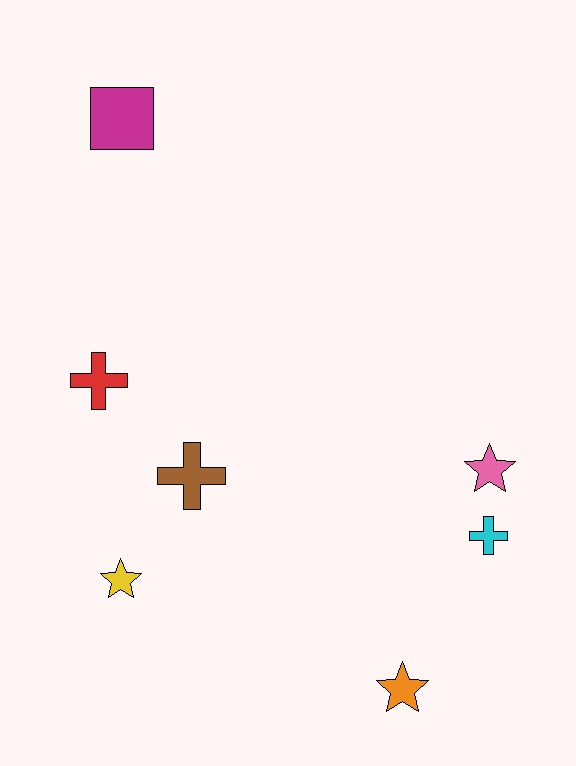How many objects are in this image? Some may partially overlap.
There are 7 objects.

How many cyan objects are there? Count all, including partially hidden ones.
There is 1 cyan object.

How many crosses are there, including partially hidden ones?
There are 3 crosses.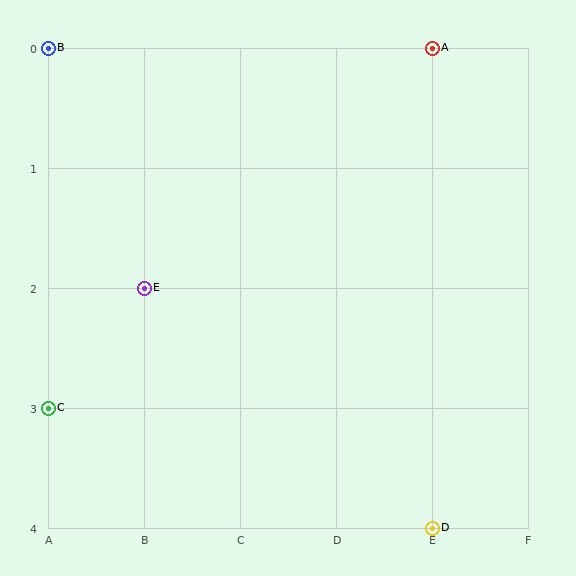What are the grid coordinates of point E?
Point E is at grid coordinates (B, 2).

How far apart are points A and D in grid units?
Points A and D are 4 rows apart.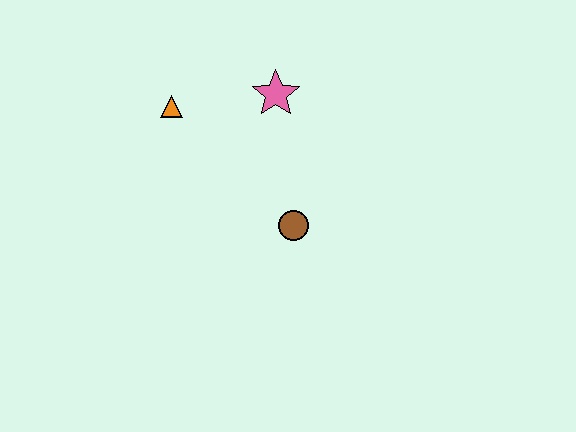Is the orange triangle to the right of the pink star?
No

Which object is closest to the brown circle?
The pink star is closest to the brown circle.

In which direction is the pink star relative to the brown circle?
The pink star is above the brown circle.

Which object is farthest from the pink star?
The brown circle is farthest from the pink star.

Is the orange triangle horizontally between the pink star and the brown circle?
No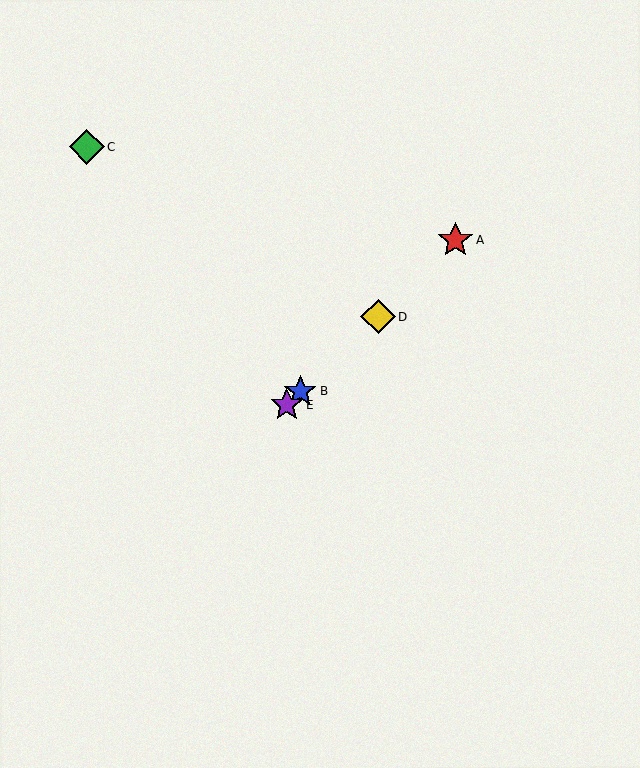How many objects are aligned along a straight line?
4 objects (A, B, D, E) are aligned along a straight line.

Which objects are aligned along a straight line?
Objects A, B, D, E are aligned along a straight line.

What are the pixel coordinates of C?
Object C is at (87, 147).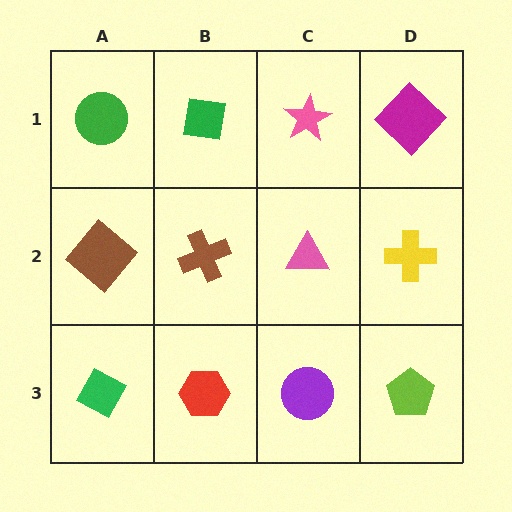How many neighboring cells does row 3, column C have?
3.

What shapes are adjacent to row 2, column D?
A magenta diamond (row 1, column D), a lime pentagon (row 3, column D), a pink triangle (row 2, column C).